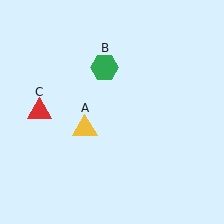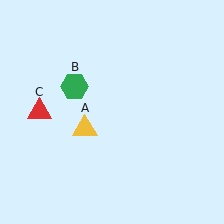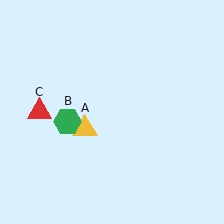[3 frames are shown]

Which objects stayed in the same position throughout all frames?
Yellow triangle (object A) and red triangle (object C) remained stationary.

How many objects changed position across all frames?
1 object changed position: green hexagon (object B).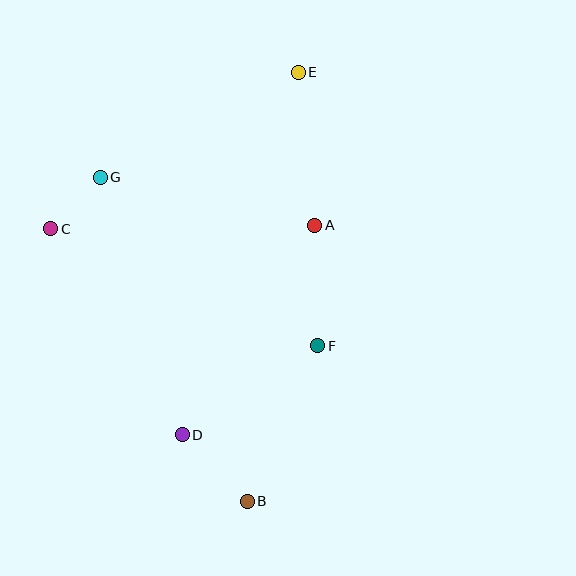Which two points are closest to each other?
Points C and G are closest to each other.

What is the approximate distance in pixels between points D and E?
The distance between D and E is approximately 380 pixels.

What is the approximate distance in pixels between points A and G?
The distance between A and G is approximately 220 pixels.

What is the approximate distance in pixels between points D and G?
The distance between D and G is approximately 270 pixels.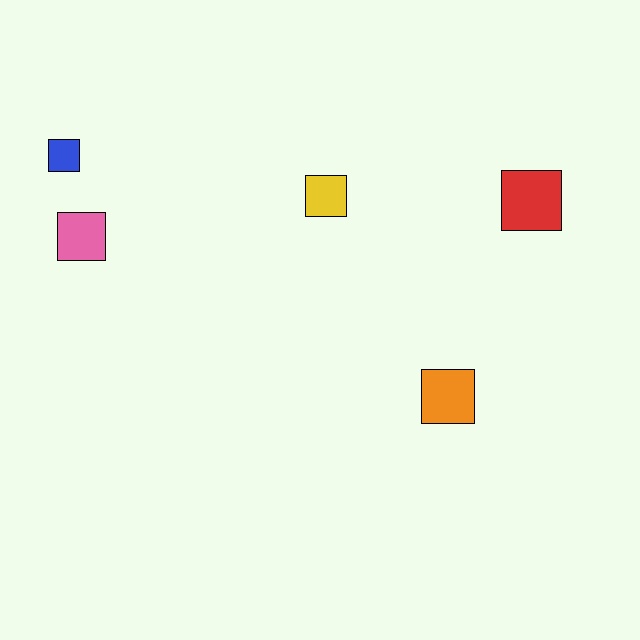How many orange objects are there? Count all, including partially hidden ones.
There is 1 orange object.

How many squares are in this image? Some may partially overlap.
There are 5 squares.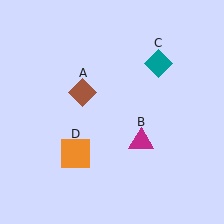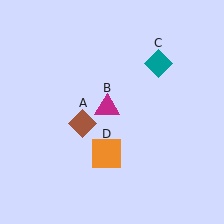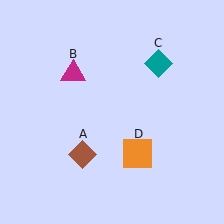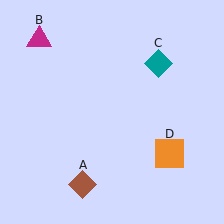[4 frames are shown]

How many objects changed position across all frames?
3 objects changed position: brown diamond (object A), magenta triangle (object B), orange square (object D).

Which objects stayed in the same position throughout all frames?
Teal diamond (object C) remained stationary.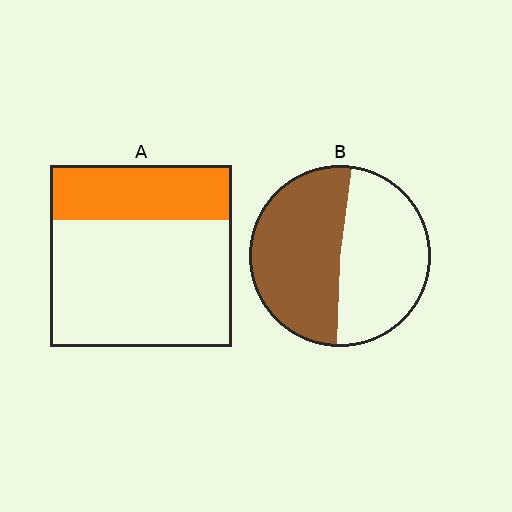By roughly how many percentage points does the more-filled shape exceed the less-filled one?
By roughly 20 percentage points (B over A).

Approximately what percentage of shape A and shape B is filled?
A is approximately 30% and B is approximately 50%.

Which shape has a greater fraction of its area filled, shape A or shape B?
Shape B.